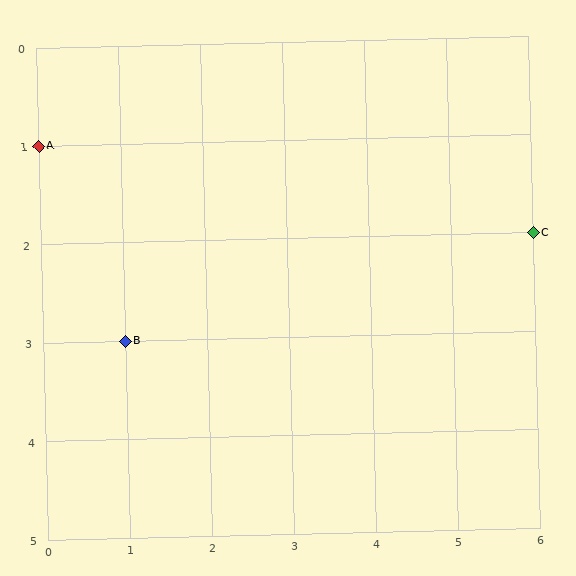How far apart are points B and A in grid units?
Points B and A are 1 column and 2 rows apart (about 2.2 grid units diagonally).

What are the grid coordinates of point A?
Point A is at grid coordinates (0, 1).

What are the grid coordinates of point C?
Point C is at grid coordinates (6, 2).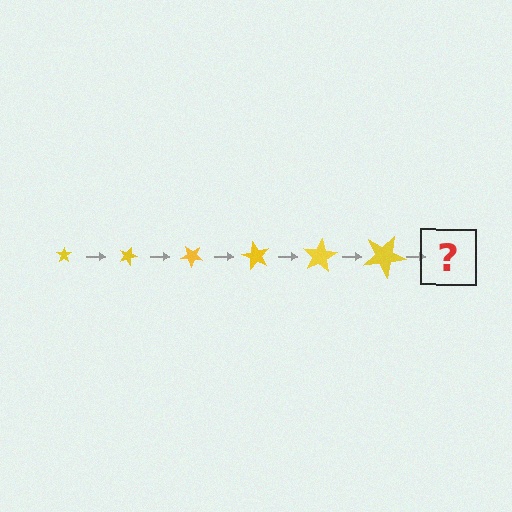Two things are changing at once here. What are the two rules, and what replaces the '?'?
The two rules are that the star grows larger each step and it rotates 20 degrees each step. The '?' should be a star, larger than the previous one and rotated 120 degrees from the start.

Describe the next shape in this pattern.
It should be a star, larger than the previous one and rotated 120 degrees from the start.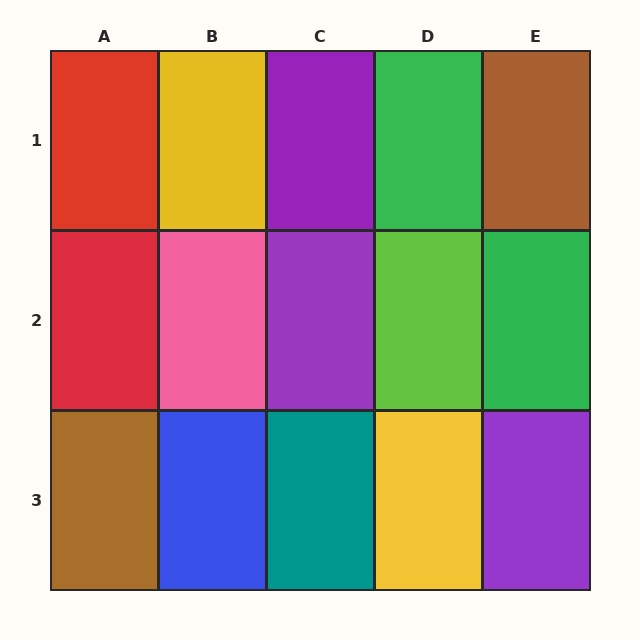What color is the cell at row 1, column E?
Brown.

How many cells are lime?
1 cell is lime.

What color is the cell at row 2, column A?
Red.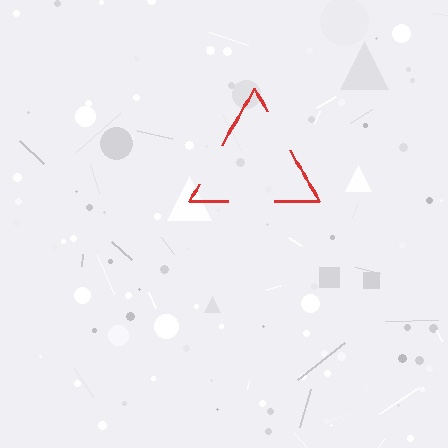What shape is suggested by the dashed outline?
The dashed outline suggests a triangle.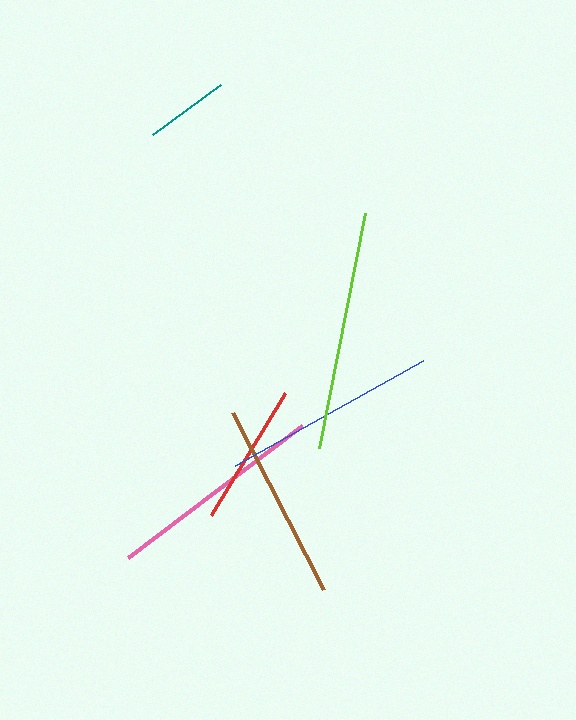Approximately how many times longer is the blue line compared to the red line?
The blue line is approximately 1.5 times the length of the red line.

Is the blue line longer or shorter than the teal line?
The blue line is longer than the teal line.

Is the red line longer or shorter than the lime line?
The lime line is longer than the red line.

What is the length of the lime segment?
The lime segment is approximately 239 pixels long.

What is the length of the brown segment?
The brown segment is approximately 199 pixels long.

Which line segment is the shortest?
The teal line is the shortest at approximately 84 pixels.